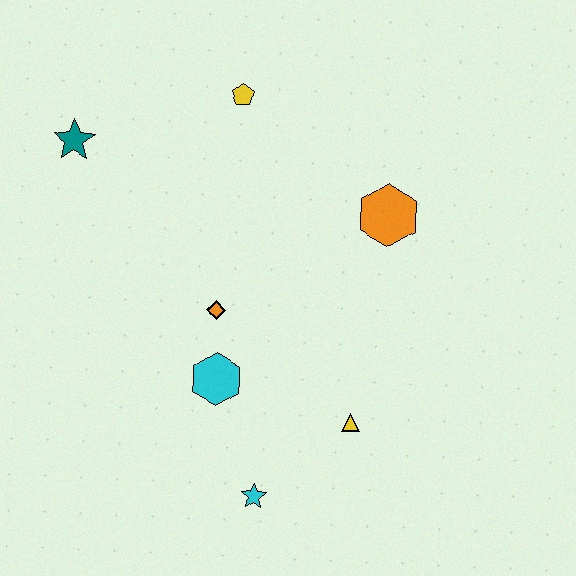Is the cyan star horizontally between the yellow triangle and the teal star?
Yes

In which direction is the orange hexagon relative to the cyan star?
The orange hexagon is above the cyan star.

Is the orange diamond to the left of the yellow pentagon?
Yes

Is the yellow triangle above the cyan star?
Yes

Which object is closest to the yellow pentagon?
The teal star is closest to the yellow pentagon.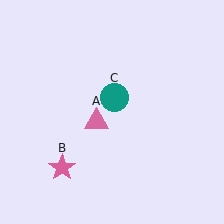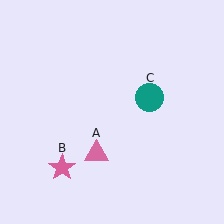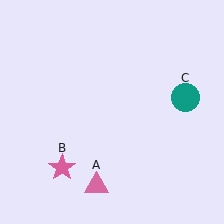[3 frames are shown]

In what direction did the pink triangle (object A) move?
The pink triangle (object A) moved down.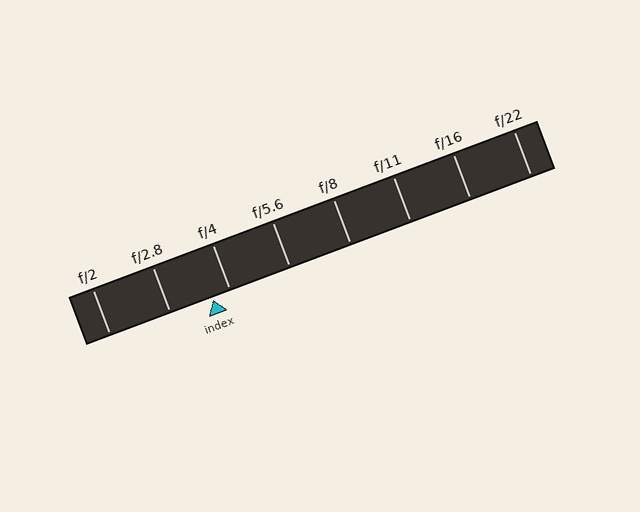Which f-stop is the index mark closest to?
The index mark is closest to f/4.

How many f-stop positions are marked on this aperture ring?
There are 8 f-stop positions marked.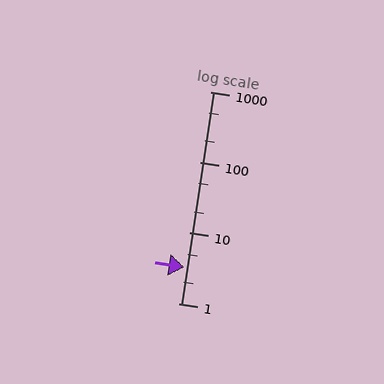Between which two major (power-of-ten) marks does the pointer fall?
The pointer is between 1 and 10.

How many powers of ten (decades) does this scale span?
The scale spans 3 decades, from 1 to 1000.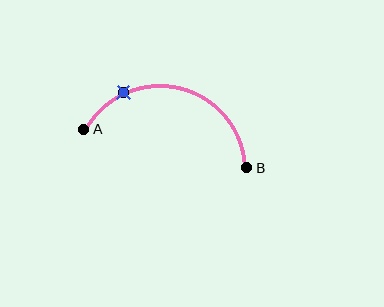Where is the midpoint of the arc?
The arc midpoint is the point on the curve farthest from the straight line joining A and B. It sits above that line.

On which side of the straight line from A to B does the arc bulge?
The arc bulges above the straight line connecting A and B.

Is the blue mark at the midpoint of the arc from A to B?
No. The blue mark lies on the arc but is closer to endpoint A. The arc midpoint would be at the point on the curve equidistant along the arc from both A and B.